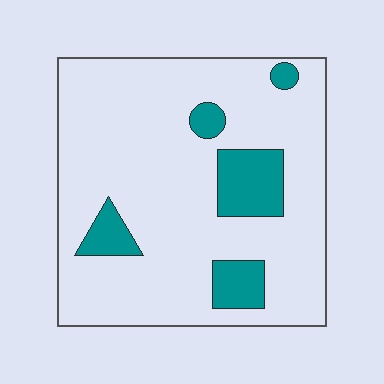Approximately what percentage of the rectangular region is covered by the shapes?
Approximately 15%.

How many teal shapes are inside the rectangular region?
5.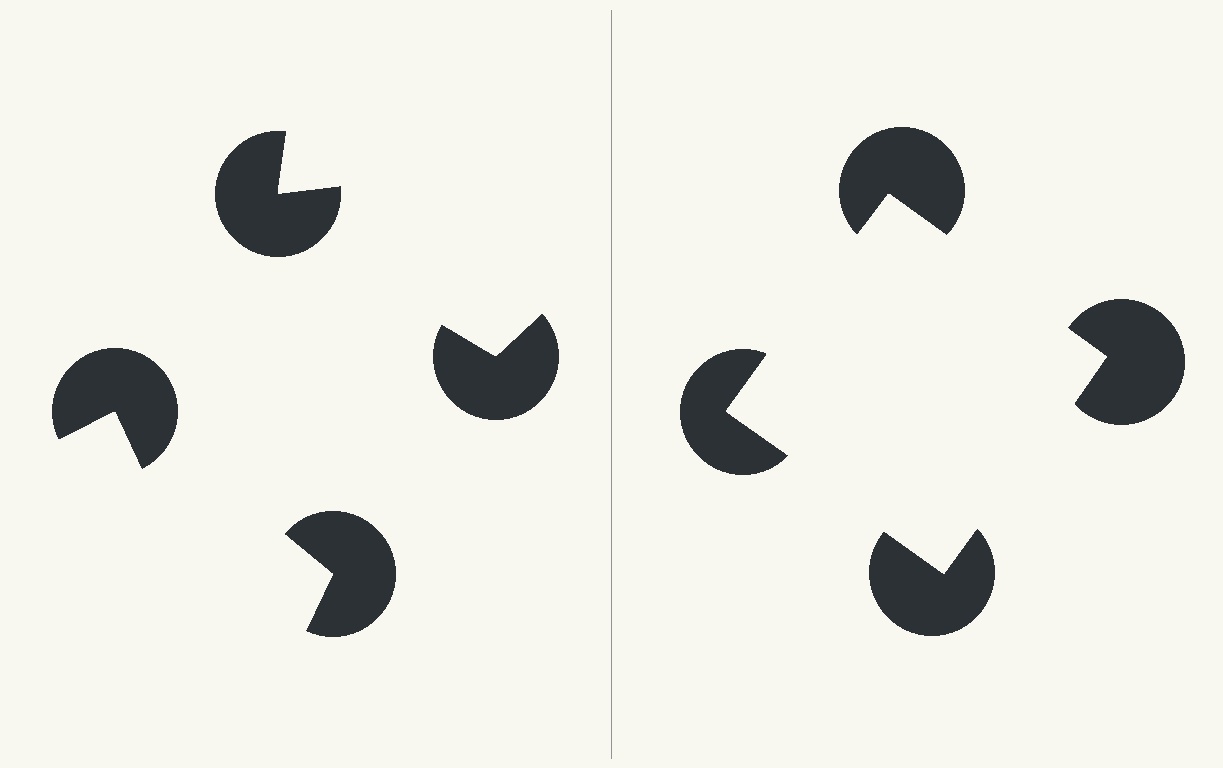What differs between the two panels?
The pac-man discs are positioned identically on both sides; only the wedge orientations differ. On the right they align to a square; on the left they are misaligned.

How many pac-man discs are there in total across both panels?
8 — 4 on each side.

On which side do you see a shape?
An illusory square appears on the right side. On the left side the wedge cuts are rotated, so no coherent shape forms.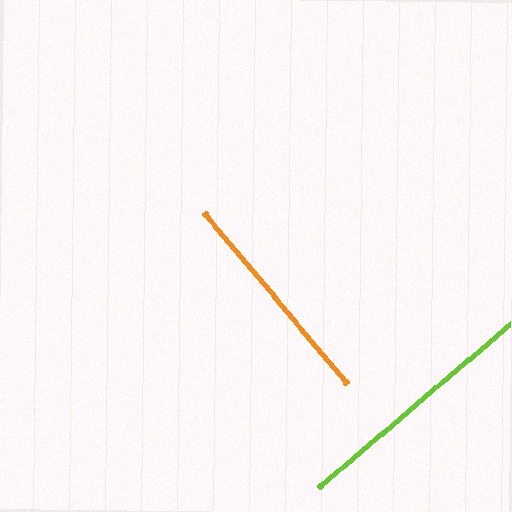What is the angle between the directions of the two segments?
Approximately 89 degrees.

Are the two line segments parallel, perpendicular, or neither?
Perpendicular — they meet at approximately 89°.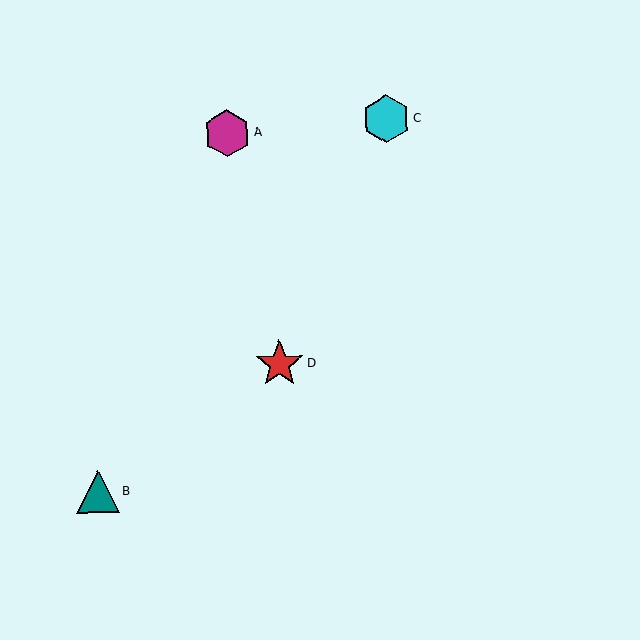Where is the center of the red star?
The center of the red star is at (280, 364).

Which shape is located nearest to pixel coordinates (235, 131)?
The magenta hexagon (labeled A) at (227, 133) is nearest to that location.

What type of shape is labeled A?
Shape A is a magenta hexagon.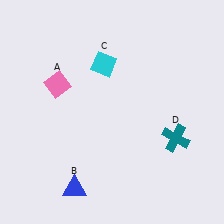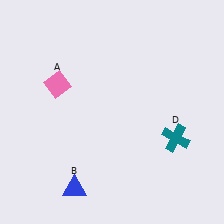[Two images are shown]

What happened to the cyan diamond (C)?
The cyan diamond (C) was removed in Image 2. It was in the top-left area of Image 1.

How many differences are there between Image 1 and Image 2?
There is 1 difference between the two images.